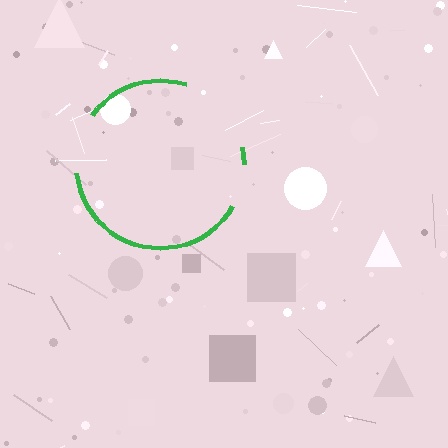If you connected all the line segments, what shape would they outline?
They would outline a circle.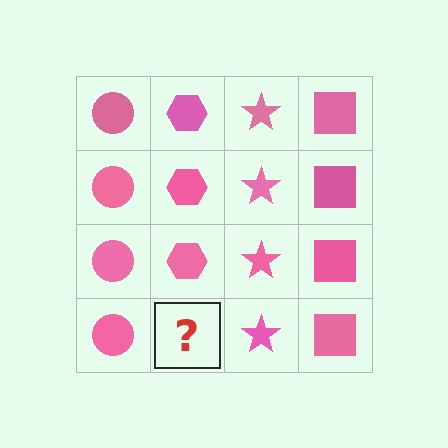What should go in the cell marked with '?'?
The missing cell should contain a pink hexagon.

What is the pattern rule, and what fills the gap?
The rule is that each column has a consistent shape. The gap should be filled with a pink hexagon.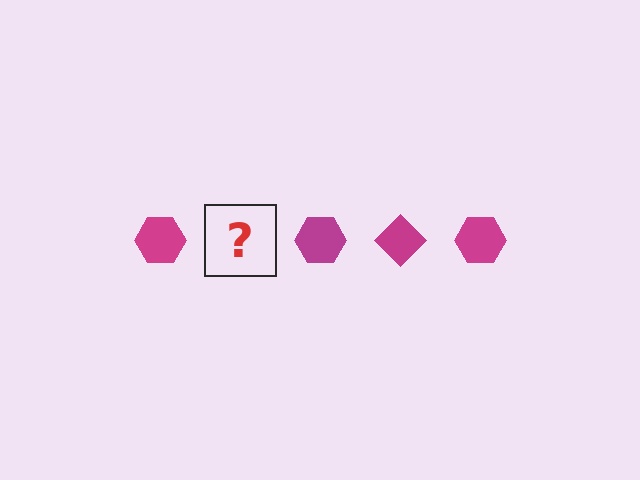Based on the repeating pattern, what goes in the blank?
The blank should be a magenta diamond.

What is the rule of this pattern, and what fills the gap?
The rule is that the pattern cycles through hexagon, diamond shapes in magenta. The gap should be filled with a magenta diamond.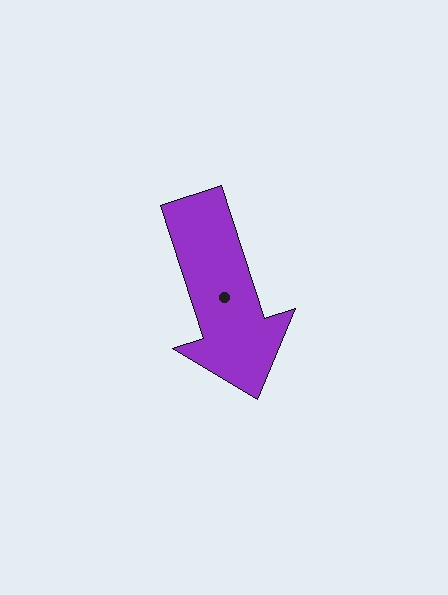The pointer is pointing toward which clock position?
Roughly 5 o'clock.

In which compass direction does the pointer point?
South.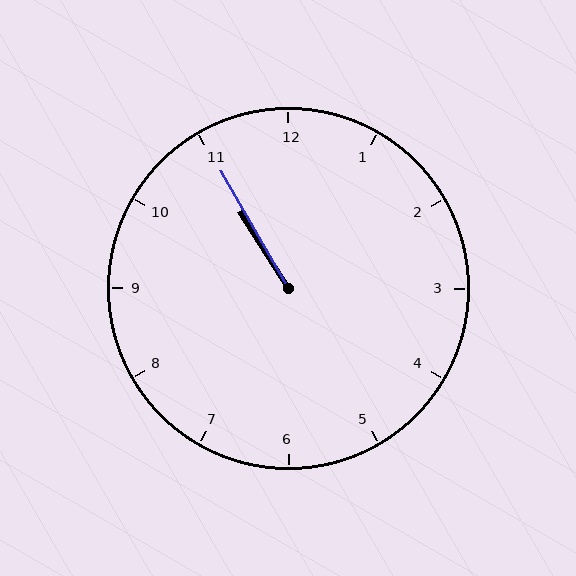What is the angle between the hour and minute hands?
Approximately 2 degrees.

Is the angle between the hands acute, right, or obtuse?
It is acute.